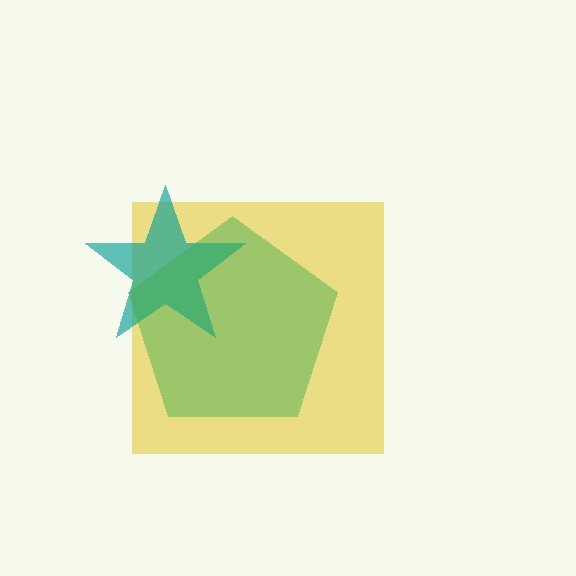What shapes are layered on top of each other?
The layered shapes are: a yellow square, a teal star, a green pentagon.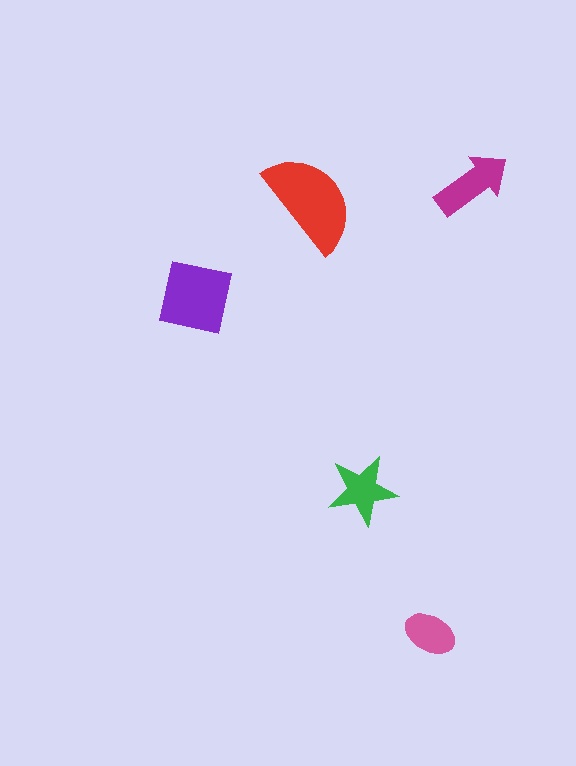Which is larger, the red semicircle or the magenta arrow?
The red semicircle.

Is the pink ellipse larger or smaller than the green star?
Smaller.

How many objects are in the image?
There are 5 objects in the image.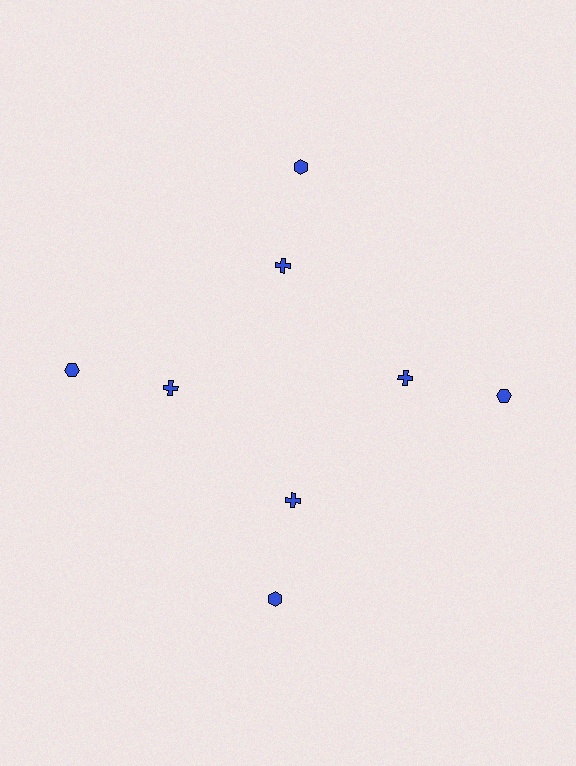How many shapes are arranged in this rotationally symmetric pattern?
There are 8 shapes, arranged in 4 groups of 2.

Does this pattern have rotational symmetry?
Yes, this pattern has 4-fold rotational symmetry. It looks the same after rotating 90 degrees around the center.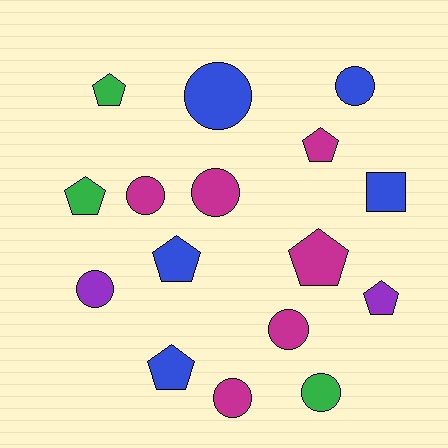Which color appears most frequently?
Magenta, with 6 objects.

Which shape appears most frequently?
Circle, with 8 objects.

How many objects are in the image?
There are 16 objects.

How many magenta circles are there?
There are 4 magenta circles.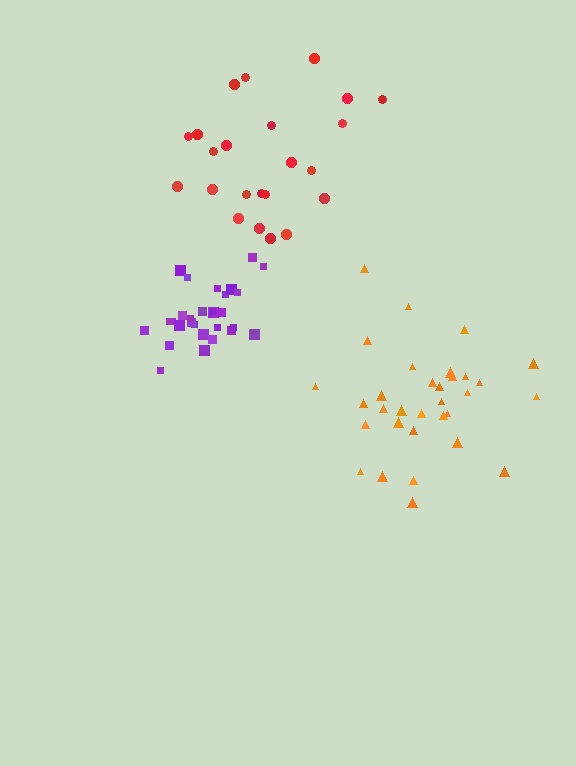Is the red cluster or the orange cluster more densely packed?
Orange.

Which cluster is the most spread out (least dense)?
Red.